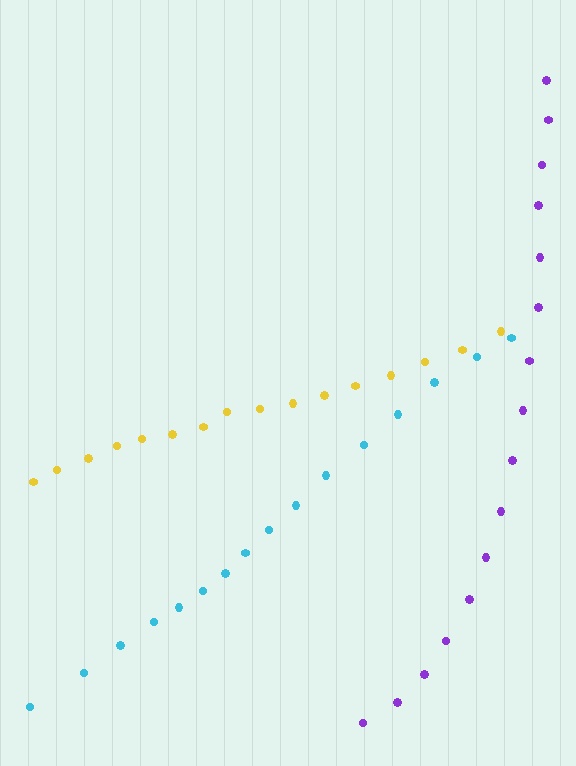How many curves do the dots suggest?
There are 3 distinct paths.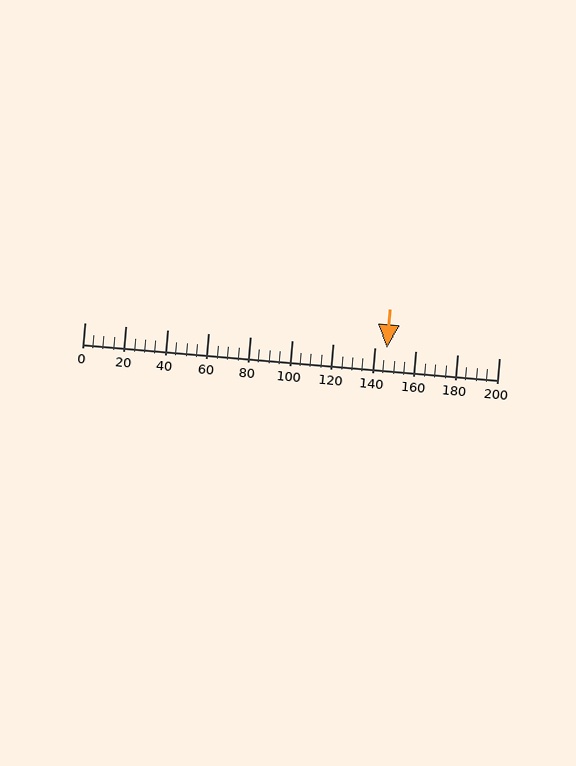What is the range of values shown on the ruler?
The ruler shows values from 0 to 200.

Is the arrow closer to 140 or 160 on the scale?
The arrow is closer to 140.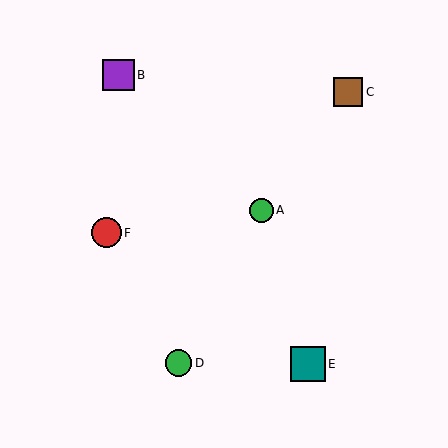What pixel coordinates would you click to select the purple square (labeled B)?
Click at (118, 75) to select the purple square B.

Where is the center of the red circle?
The center of the red circle is at (106, 233).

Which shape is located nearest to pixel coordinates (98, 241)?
The red circle (labeled F) at (106, 233) is nearest to that location.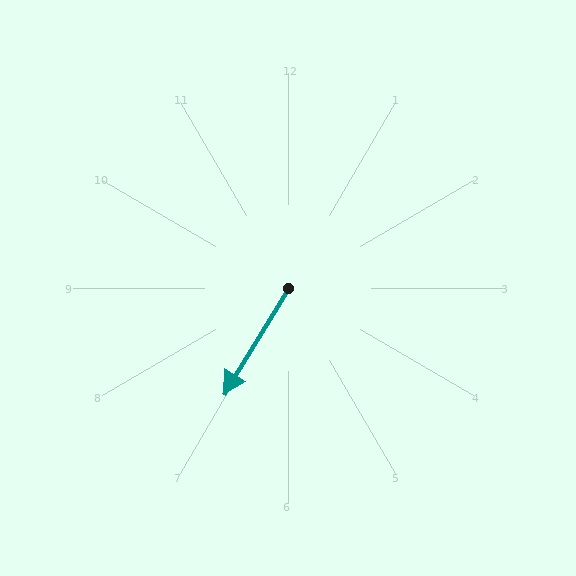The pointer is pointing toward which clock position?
Roughly 7 o'clock.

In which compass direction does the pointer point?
Southwest.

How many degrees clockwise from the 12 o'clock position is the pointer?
Approximately 211 degrees.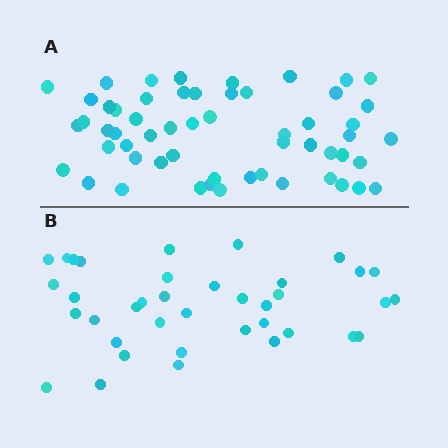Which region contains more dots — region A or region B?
Region A (the top region) has more dots.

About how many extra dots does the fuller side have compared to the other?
Region A has approximately 20 more dots than region B.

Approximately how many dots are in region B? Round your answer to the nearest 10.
About 40 dots. (The exact count is 38, which rounds to 40.)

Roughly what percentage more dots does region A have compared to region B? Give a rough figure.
About 45% more.